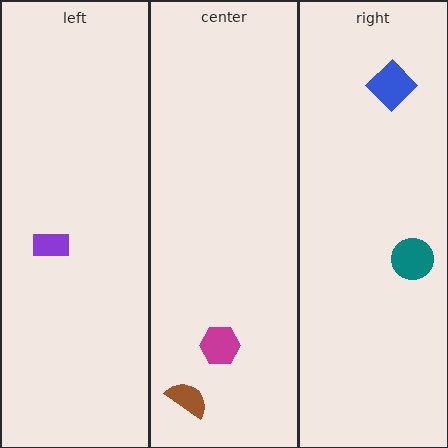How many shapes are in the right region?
2.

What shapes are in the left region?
The purple rectangle.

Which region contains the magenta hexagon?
The center region.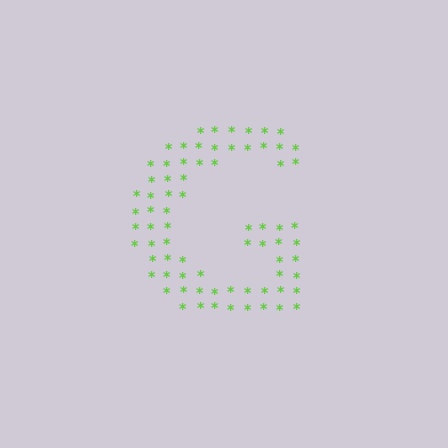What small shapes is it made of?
It is made of small asterisks.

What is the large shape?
The large shape is the letter G.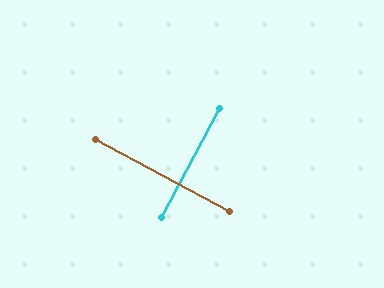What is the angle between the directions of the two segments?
Approximately 90 degrees.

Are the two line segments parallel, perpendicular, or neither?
Perpendicular — they meet at approximately 90°.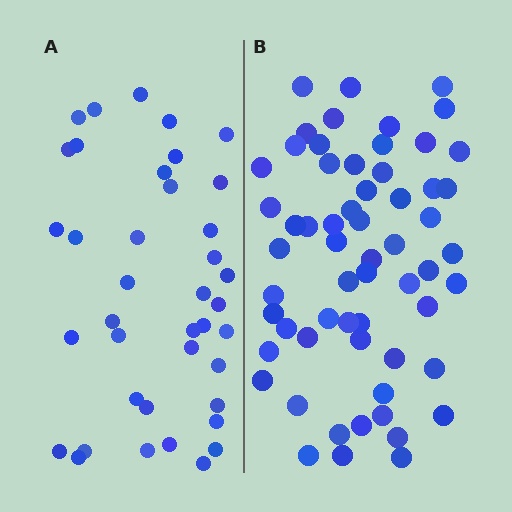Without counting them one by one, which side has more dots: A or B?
Region B (the right region) has more dots.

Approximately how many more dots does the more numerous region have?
Region B has approximately 20 more dots than region A.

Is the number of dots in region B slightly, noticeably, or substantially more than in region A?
Region B has substantially more. The ratio is roughly 1.5 to 1.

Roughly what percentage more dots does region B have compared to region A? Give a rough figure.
About 55% more.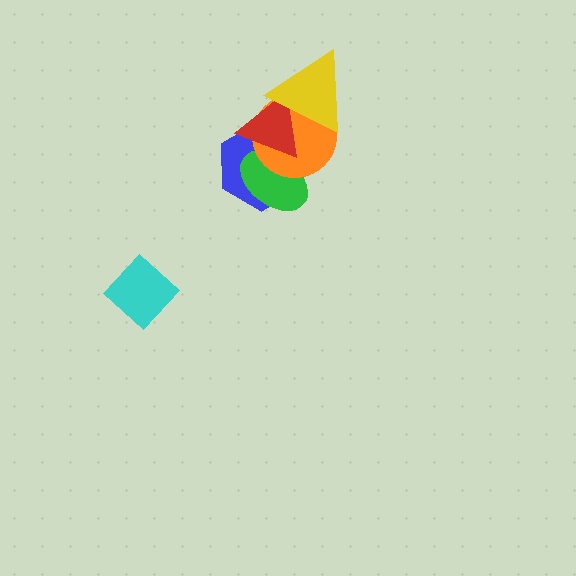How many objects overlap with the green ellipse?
3 objects overlap with the green ellipse.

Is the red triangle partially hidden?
Yes, it is partially covered by another shape.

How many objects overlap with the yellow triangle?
2 objects overlap with the yellow triangle.